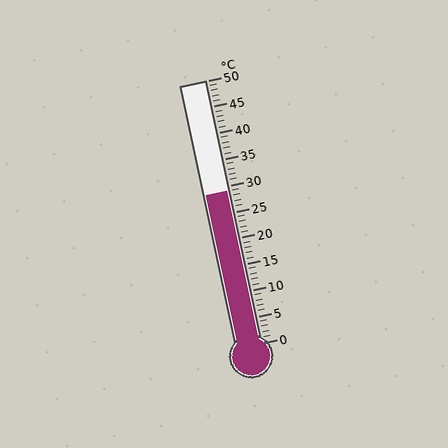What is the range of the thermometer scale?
The thermometer scale ranges from 0°C to 50°C.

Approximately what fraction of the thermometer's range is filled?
The thermometer is filled to approximately 60% of its range.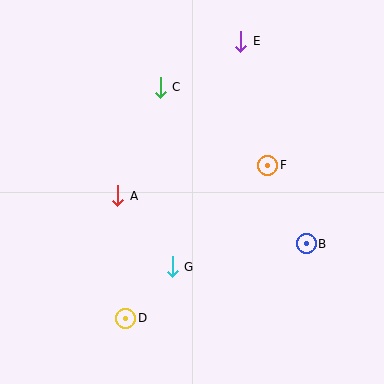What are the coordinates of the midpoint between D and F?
The midpoint between D and F is at (197, 242).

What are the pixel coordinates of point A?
Point A is at (118, 196).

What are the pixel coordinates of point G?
Point G is at (172, 267).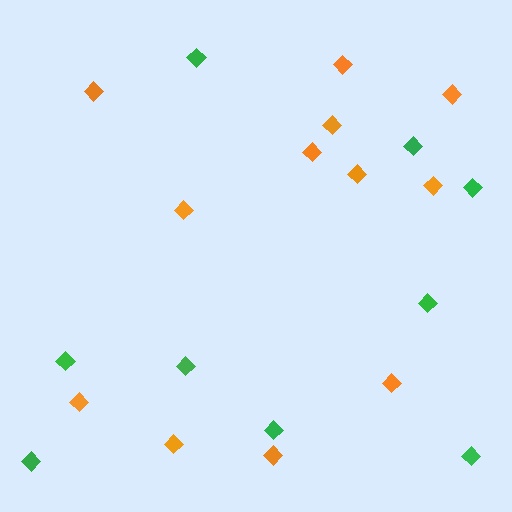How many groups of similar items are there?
There are 2 groups: one group of green diamonds (9) and one group of orange diamonds (12).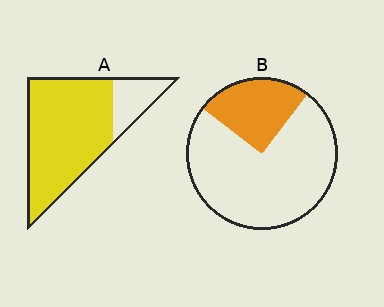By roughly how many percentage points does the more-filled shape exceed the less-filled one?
By roughly 55 percentage points (A over B).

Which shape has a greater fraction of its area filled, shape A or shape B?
Shape A.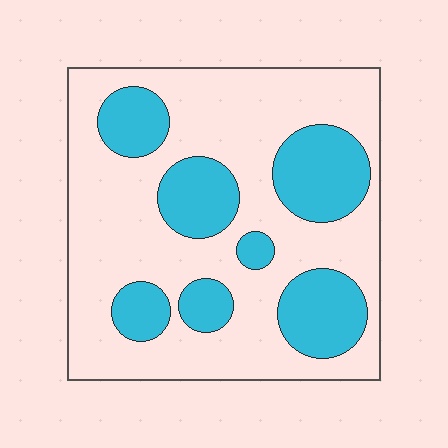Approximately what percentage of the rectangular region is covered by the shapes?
Approximately 30%.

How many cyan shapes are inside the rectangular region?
7.